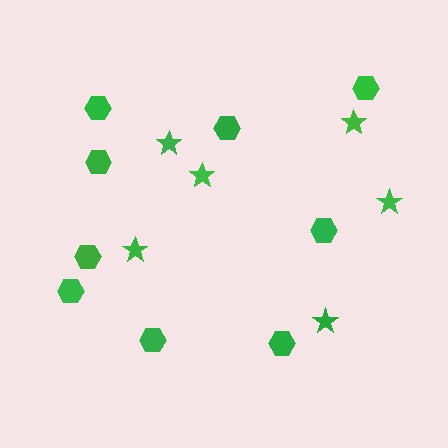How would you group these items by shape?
There are 2 groups: one group of hexagons (9) and one group of stars (6).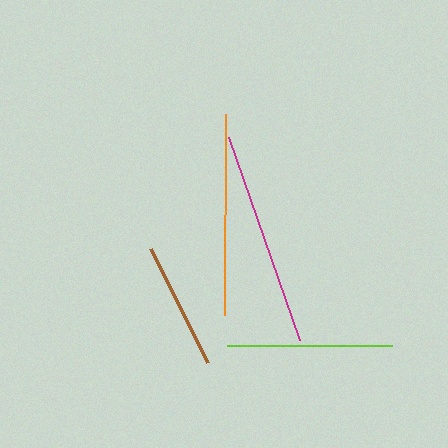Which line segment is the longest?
The magenta line is the longest at approximately 215 pixels.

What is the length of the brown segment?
The brown segment is approximately 127 pixels long.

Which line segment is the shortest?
The brown line is the shortest at approximately 127 pixels.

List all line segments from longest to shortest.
From longest to shortest: magenta, orange, lime, brown.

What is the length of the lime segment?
The lime segment is approximately 165 pixels long.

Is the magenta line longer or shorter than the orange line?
The magenta line is longer than the orange line.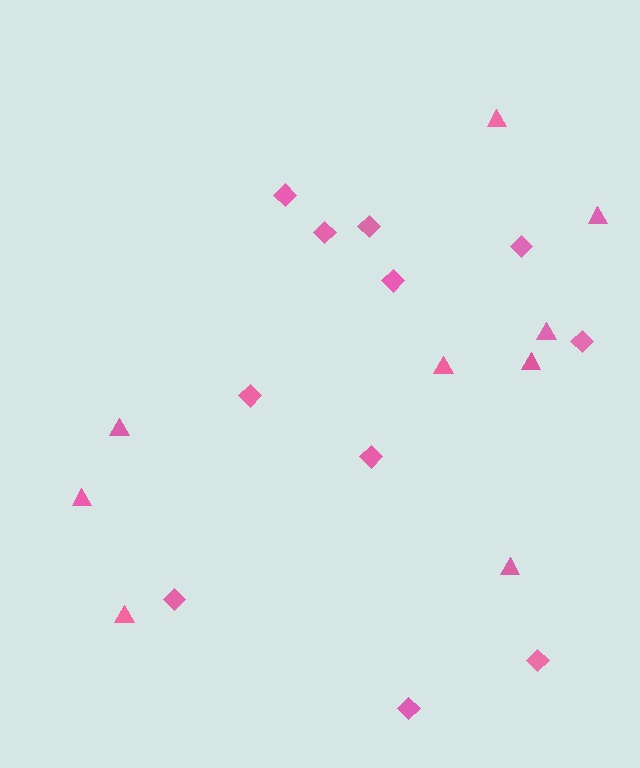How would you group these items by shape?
There are 2 groups: one group of triangles (9) and one group of diamonds (11).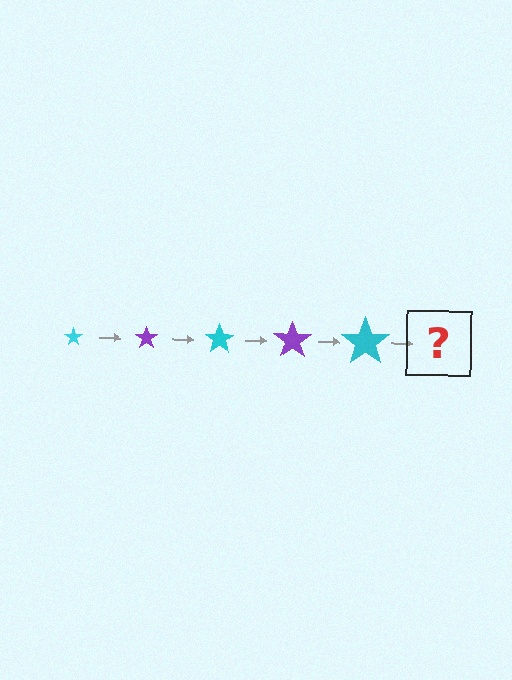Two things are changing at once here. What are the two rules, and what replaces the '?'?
The two rules are that the star grows larger each step and the color cycles through cyan and purple. The '?' should be a purple star, larger than the previous one.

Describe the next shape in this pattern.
It should be a purple star, larger than the previous one.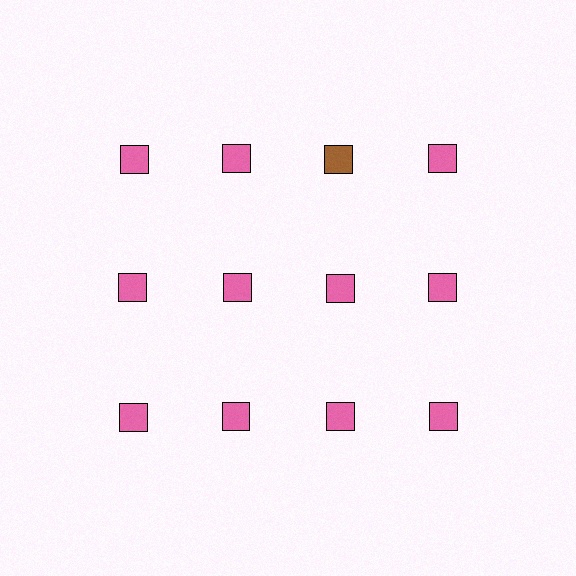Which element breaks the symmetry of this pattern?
The brown square in the top row, center column breaks the symmetry. All other shapes are pink squares.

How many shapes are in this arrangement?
There are 12 shapes arranged in a grid pattern.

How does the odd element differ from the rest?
It has a different color: brown instead of pink.